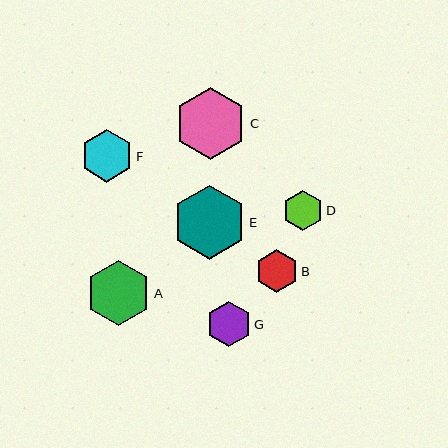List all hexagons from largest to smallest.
From largest to smallest: E, C, A, F, G, B, D.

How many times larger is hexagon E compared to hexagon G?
Hexagon E is approximately 1.6 times the size of hexagon G.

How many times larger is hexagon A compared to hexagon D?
Hexagon A is approximately 1.6 times the size of hexagon D.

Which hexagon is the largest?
Hexagon E is the largest with a size of approximately 74 pixels.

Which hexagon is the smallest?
Hexagon D is the smallest with a size of approximately 40 pixels.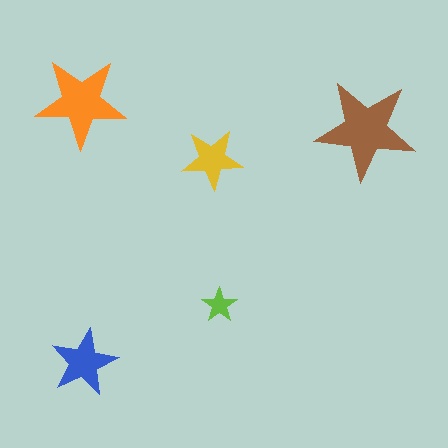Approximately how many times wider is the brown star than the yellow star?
About 1.5 times wider.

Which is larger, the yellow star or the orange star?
The orange one.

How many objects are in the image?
There are 5 objects in the image.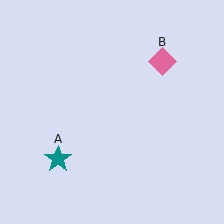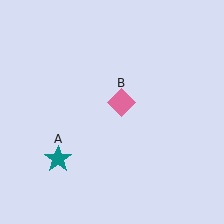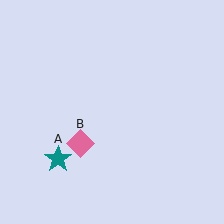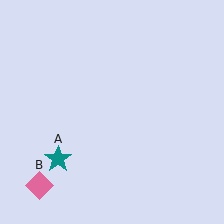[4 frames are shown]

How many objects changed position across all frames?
1 object changed position: pink diamond (object B).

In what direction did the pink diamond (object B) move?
The pink diamond (object B) moved down and to the left.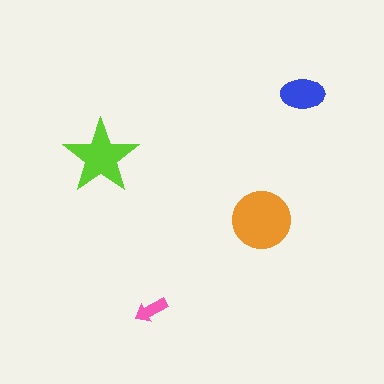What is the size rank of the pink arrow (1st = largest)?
4th.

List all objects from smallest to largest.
The pink arrow, the blue ellipse, the lime star, the orange circle.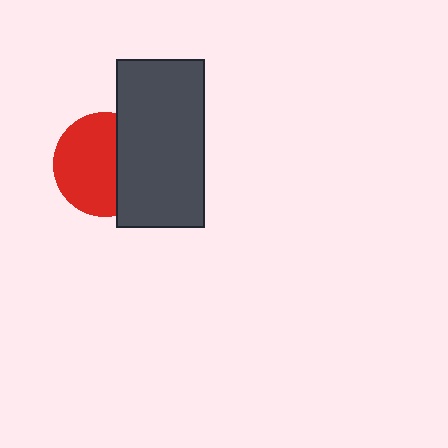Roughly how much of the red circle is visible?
About half of it is visible (roughly 63%).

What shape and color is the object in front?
The object in front is a dark gray rectangle.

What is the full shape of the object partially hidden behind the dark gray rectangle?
The partially hidden object is a red circle.